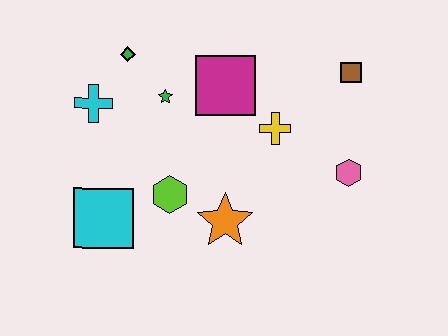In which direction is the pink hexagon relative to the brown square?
The pink hexagon is below the brown square.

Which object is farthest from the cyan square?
The brown square is farthest from the cyan square.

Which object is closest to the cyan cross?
The green diamond is closest to the cyan cross.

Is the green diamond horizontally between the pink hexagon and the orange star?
No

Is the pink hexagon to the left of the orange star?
No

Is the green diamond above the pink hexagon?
Yes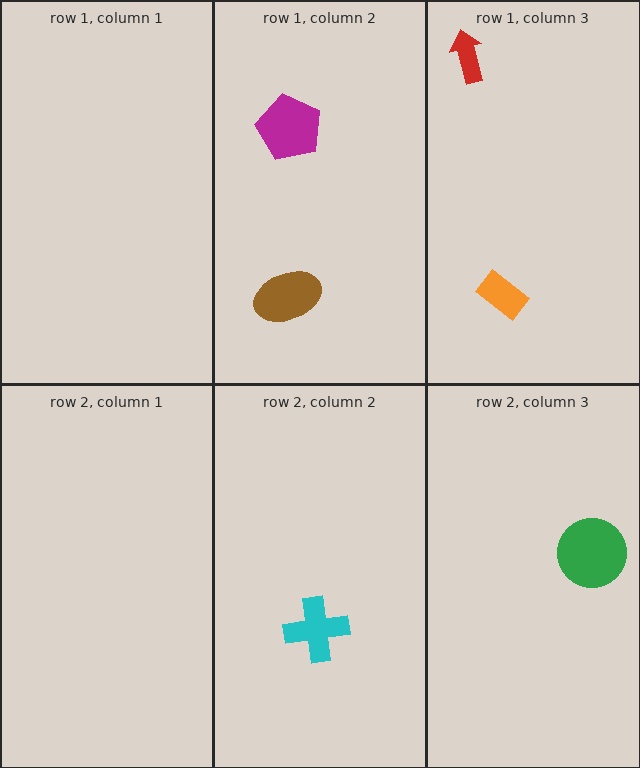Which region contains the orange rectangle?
The row 1, column 3 region.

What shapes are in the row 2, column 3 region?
The green circle.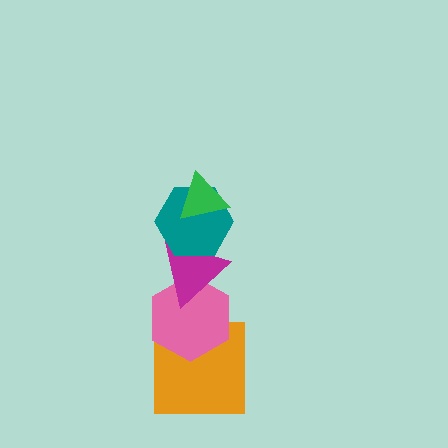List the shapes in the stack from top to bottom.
From top to bottom: the green triangle, the teal hexagon, the magenta triangle, the pink hexagon, the orange square.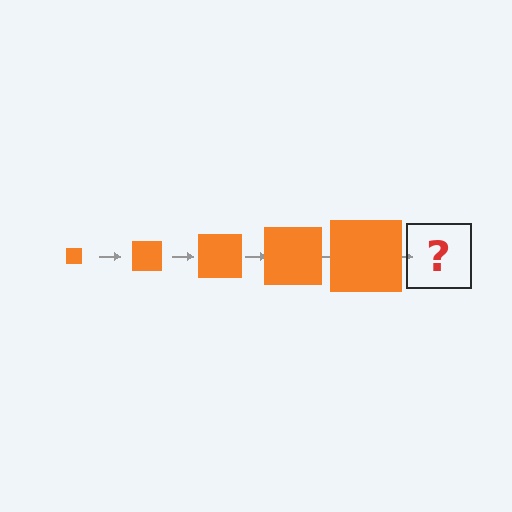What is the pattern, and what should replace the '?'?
The pattern is that the square gets progressively larger each step. The '?' should be an orange square, larger than the previous one.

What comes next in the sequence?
The next element should be an orange square, larger than the previous one.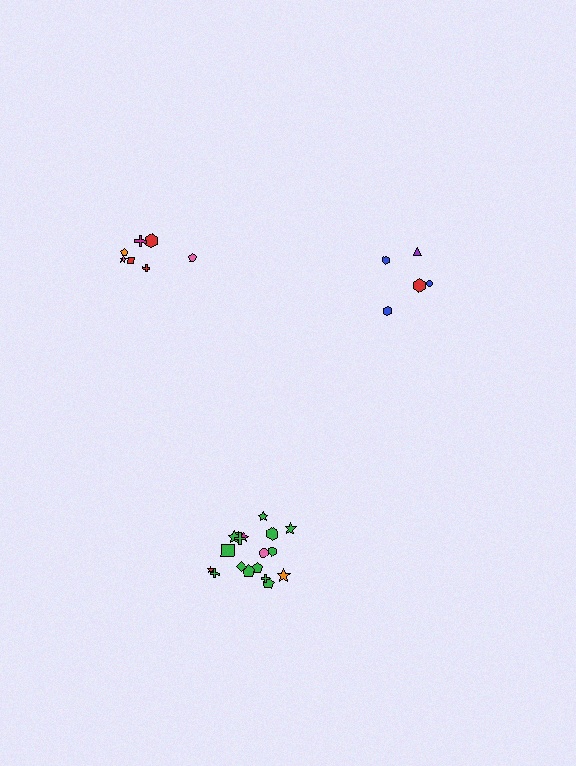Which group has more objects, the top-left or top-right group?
The top-left group.